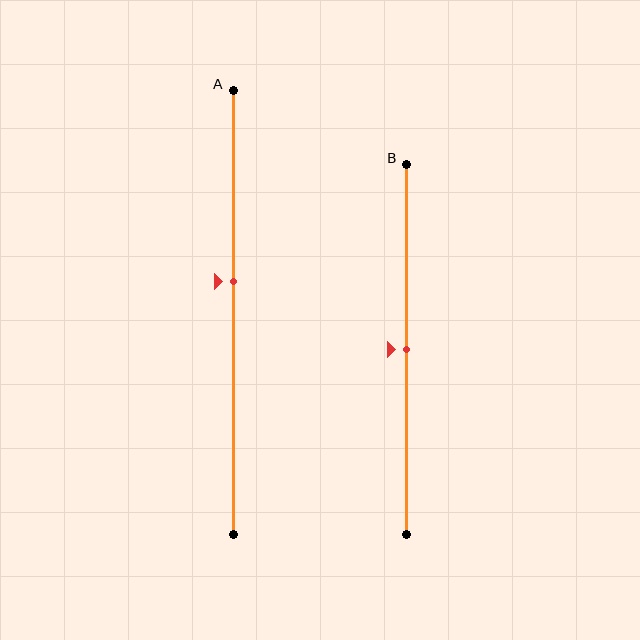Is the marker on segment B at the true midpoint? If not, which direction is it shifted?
Yes, the marker on segment B is at the true midpoint.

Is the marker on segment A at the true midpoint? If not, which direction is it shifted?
No, the marker on segment A is shifted upward by about 7% of the segment length.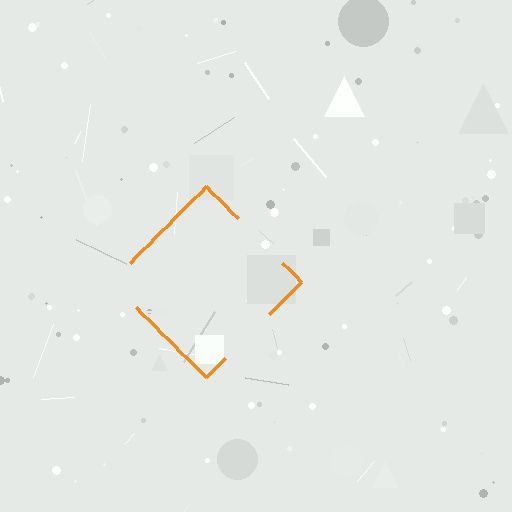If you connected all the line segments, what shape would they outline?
They would outline a diamond.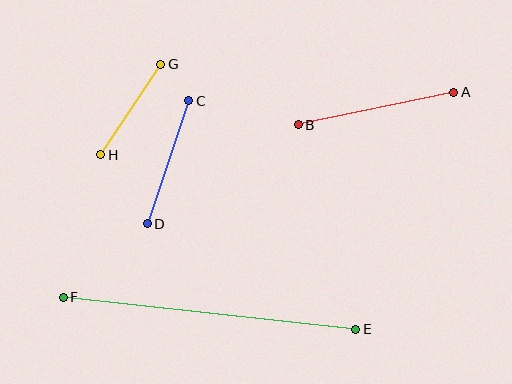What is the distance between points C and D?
The distance is approximately 130 pixels.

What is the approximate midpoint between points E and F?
The midpoint is at approximately (210, 313) pixels.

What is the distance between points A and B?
The distance is approximately 159 pixels.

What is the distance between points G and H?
The distance is approximately 109 pixels.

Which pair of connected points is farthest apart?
Points E and F are farthest apart.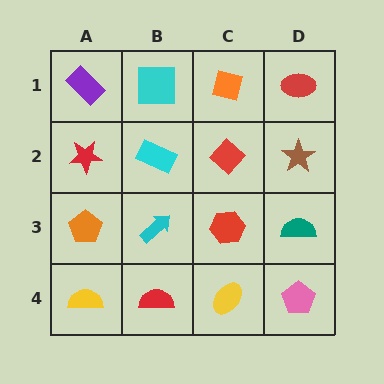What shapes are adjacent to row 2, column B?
A cyan square (row 1, column B), a cyan arrow (row 3, column B), a red star (row 2, column A), a red diamond (row 2, column C).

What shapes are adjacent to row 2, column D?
A red ellipse (row 1, column D), a teal semicircle (row 3, column D), a red diamond (row 2, column C).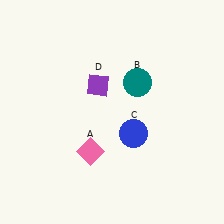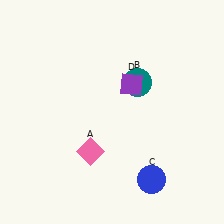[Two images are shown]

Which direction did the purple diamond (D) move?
The purple diamond (D) moved right.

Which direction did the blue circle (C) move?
The blue circle (C) moved down.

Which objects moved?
The objects that moved are: the blue circle (C), the purple diamond (D).